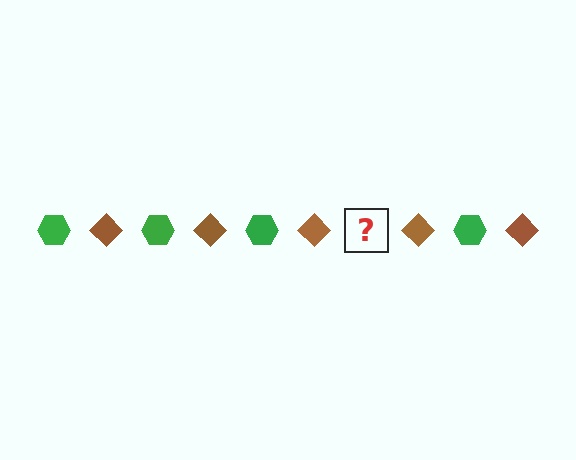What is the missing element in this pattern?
The missing element is a green hexagon.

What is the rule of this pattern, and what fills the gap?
The rule is that the pattern alternates between green hexagon and brown diamond. The gap should be filled with a green hexagon.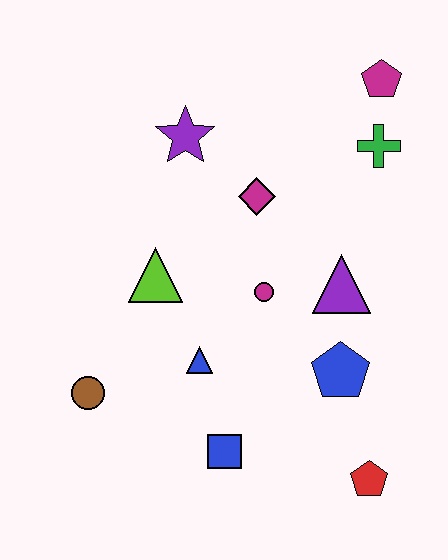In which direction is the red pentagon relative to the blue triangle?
The red pentagon is to the right of the blue triangle.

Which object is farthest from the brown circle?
The magenta pentagon is farthest from the brown circle.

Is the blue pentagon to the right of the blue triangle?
Yes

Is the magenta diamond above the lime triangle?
Yes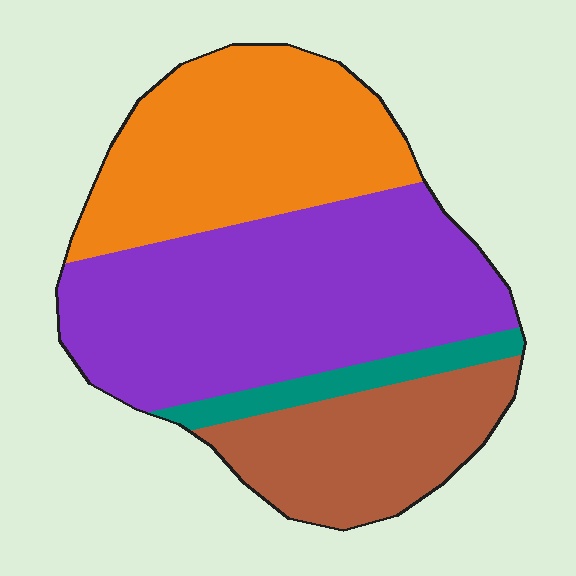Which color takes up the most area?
Purple, at roughly 45%.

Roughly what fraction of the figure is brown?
Brown takes up about one fifth (1/5) of the figure.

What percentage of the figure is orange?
Orange covers 30% of the figure.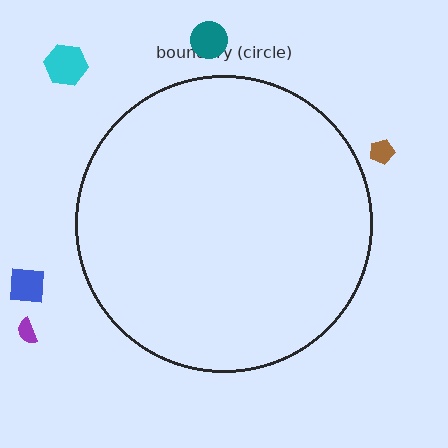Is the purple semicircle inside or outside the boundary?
Outside.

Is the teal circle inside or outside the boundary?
Outside.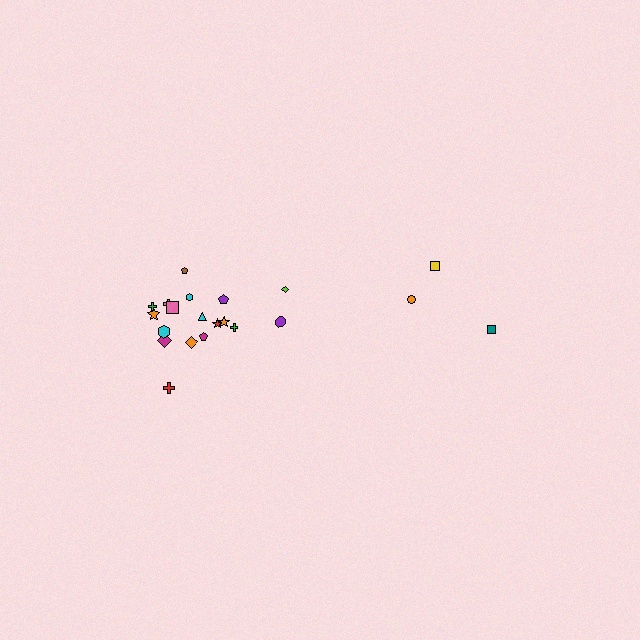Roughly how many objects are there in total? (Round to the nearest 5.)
Roughly 20 objects in total.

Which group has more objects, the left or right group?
The left group.